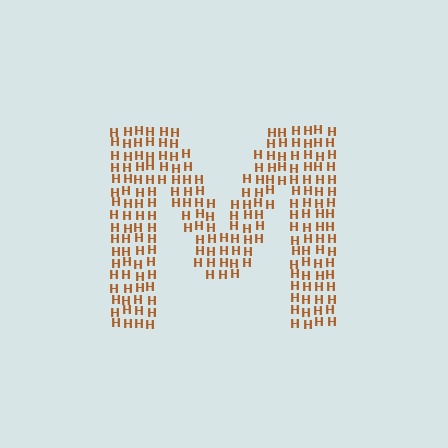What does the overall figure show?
The overall figure shows the letter M.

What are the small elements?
The small elements are letter H's.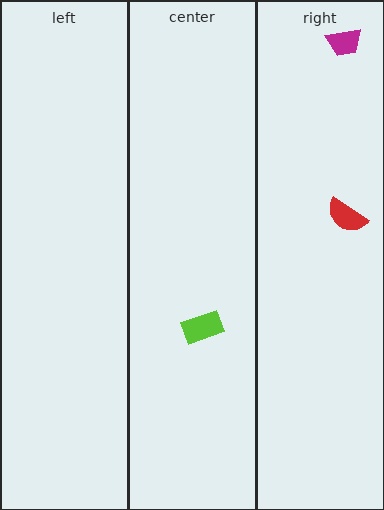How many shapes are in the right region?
2.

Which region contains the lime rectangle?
The center region.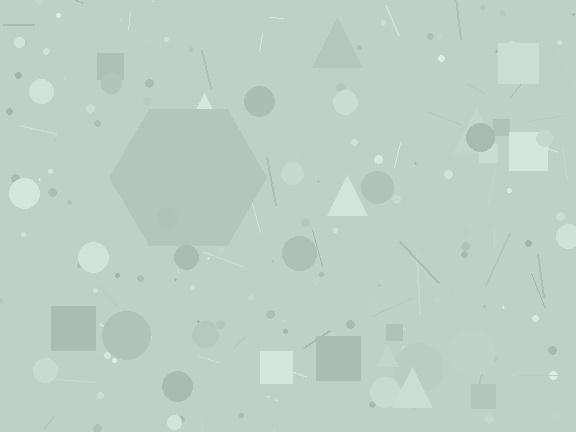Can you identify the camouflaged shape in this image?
The camouflaged shape is a hexagon.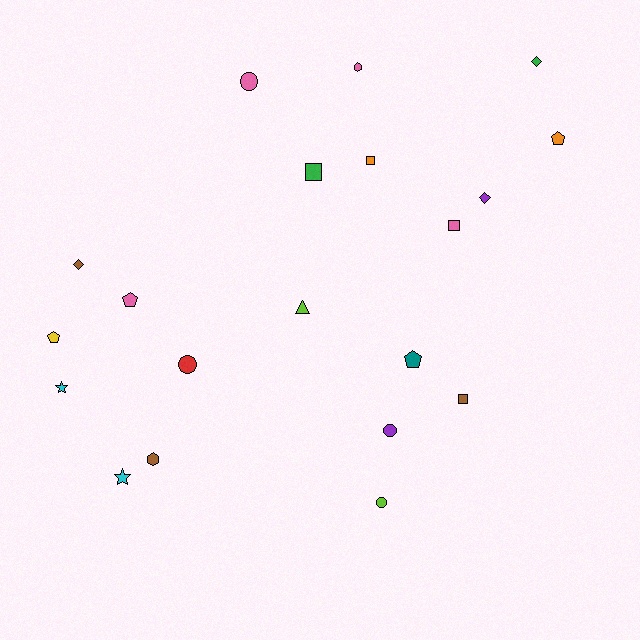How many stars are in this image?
There are 2 stars.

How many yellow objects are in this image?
There is 1 yellow object.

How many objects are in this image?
There are 20 objects.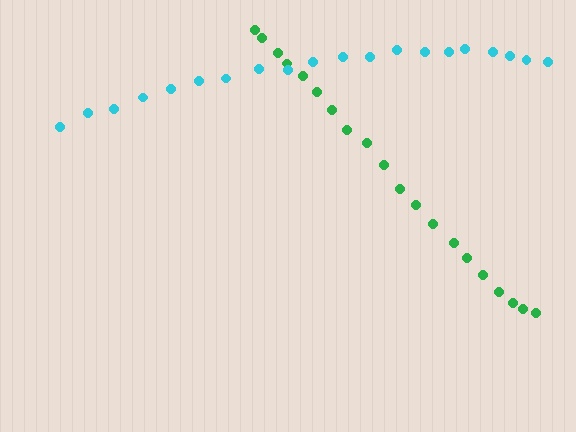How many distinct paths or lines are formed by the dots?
There are 2 distinct paths.